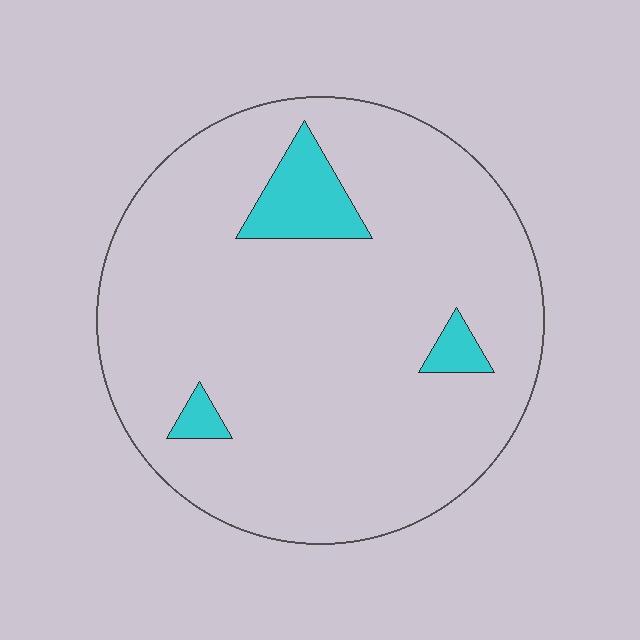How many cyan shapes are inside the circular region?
3.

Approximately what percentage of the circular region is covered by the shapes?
Approximately 10%.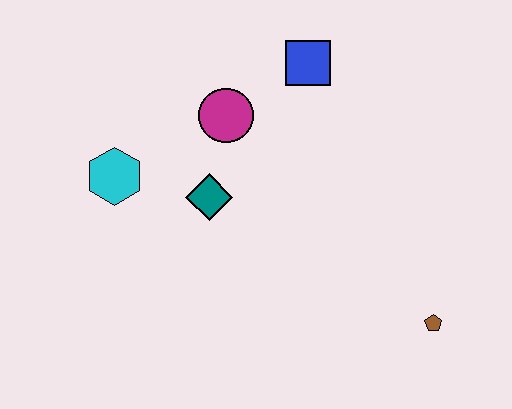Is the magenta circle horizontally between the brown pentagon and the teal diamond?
Yes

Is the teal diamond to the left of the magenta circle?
Yes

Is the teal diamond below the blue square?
Yes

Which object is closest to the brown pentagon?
The teal diamond is closest to the brown pentagon.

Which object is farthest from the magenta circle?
The brown pentagon is farthest from the magenta circle.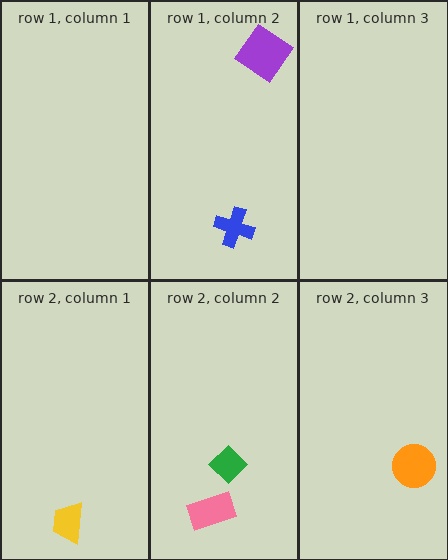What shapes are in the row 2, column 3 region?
The orange circle.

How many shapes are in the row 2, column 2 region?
2.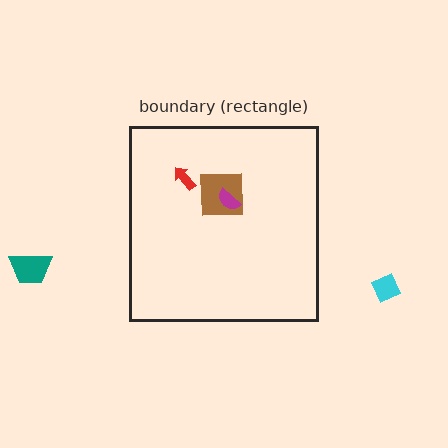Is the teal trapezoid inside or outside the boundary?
Outside.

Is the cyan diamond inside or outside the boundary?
Outside.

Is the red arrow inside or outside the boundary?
Inside.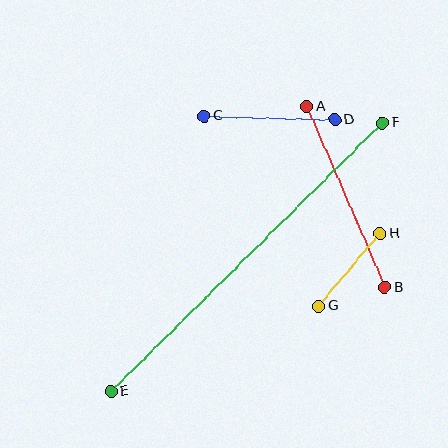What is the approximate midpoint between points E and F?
The midpoint is at approximately (247, 257) pixels.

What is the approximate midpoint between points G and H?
The midpoint is at approximately (349, 270) pixels.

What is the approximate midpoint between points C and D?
The midpoint is at approximately (269, 118) pixels.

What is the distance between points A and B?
The distance is approximately 197 pixels.